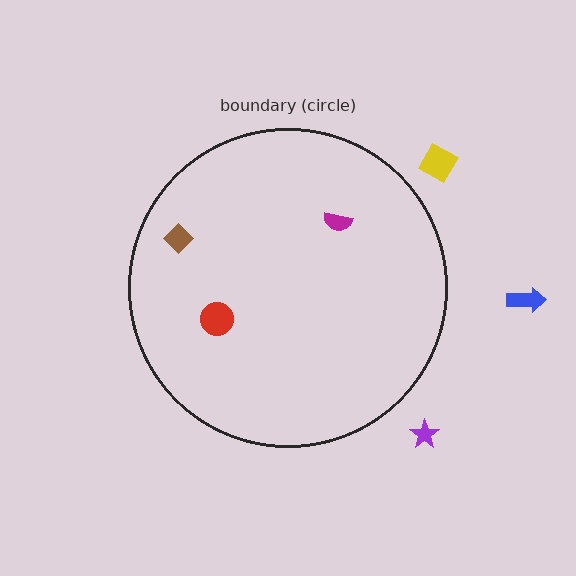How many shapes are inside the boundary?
3 inside, 3 outside.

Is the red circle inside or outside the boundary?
Inside.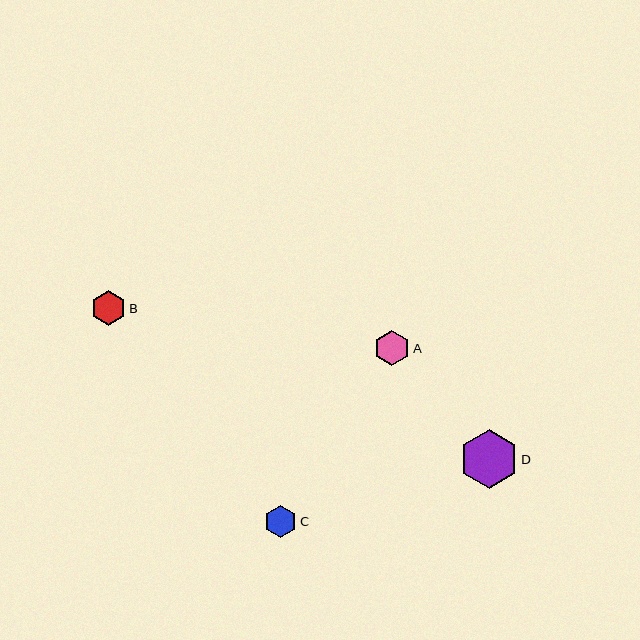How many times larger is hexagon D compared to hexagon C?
Hexagon D is approximately 1.8 times the size of hexagon C.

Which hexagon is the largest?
Hexagon D is the largest with a size of approximately 58 pixels.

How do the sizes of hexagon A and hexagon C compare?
Hexagon A and hexagon C are approximately the same size.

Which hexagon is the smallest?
Hexagon C is the smallest with a size of approximately 32 pixels.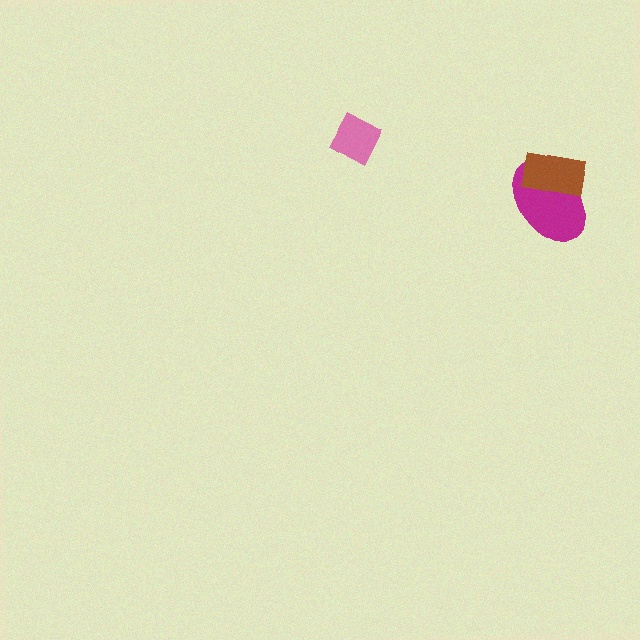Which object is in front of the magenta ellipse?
The brown rectangle is in front of the magenta ellipse.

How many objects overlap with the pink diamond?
0 objects overlap with the pink diamond.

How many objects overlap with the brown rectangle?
1 object overlaps with the brown rectangle.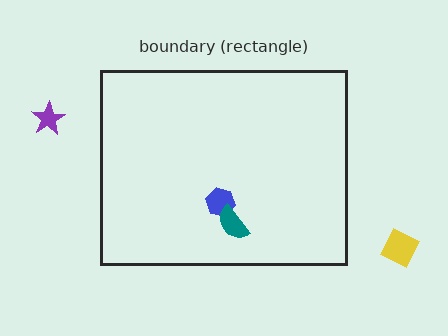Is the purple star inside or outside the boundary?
Outside.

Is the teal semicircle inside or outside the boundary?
Inside.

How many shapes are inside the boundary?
2 inside, 2 outside.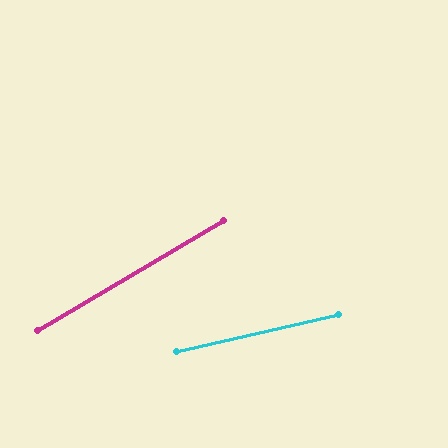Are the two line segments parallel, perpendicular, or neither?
Neither parallel nor perpendicular — they differ by about 18°.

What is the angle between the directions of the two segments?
Approximately 18 degrees.